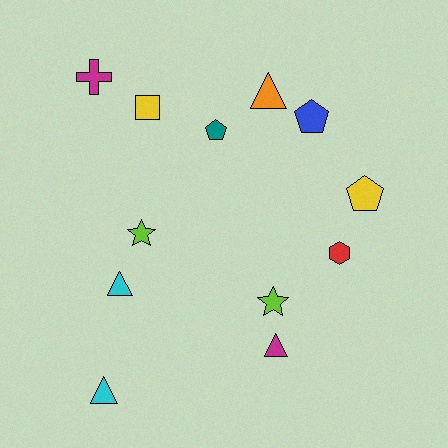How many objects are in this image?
There are 12 objects.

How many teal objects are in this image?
There is 1 teal object.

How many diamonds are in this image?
There are no diamonds.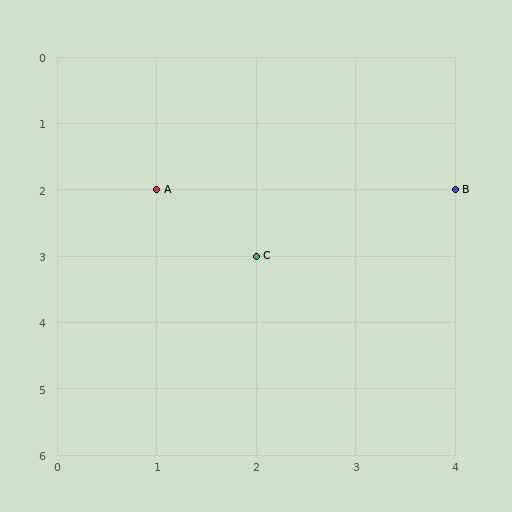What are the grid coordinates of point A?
Point A is at grid coordinates (1, 2).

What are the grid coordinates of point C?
Point C is at grid coordinates (2, 3).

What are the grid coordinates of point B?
Point B is at grid coordinates (4, 2).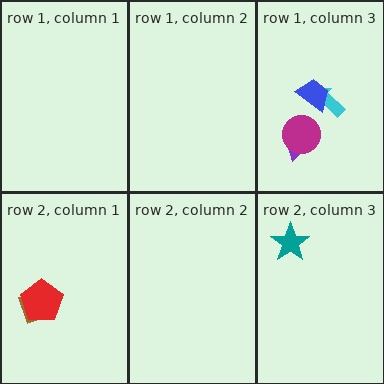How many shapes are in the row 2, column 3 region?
1.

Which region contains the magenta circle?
The row 1, column 3 region.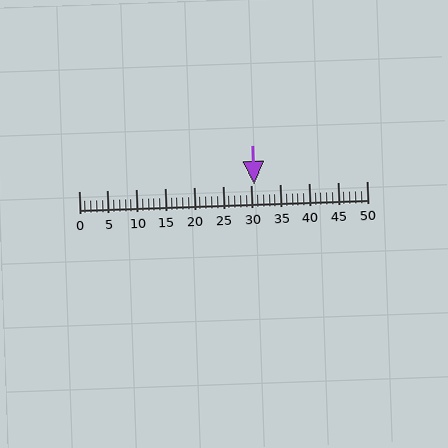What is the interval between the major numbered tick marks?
The major tick marks are spaced 5 units apart.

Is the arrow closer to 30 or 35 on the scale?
The arrow is closer to 30.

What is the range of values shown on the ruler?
The ruler shows values from 0 to 50.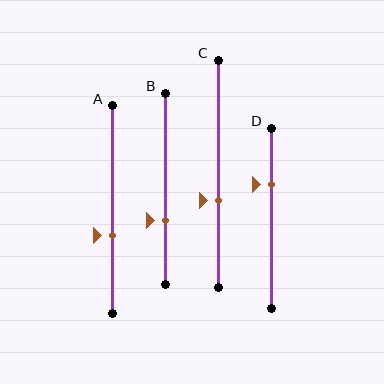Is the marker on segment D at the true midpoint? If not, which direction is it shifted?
No, the marker on segment D is shifted upward by about 19% of the segment length.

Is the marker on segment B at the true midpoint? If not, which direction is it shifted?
No, the marker on segment B is shifted downward by about 16% of the segment length.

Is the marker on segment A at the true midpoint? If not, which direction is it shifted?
No, the marker on segment A is shifted downward by about 12% of the segment length.